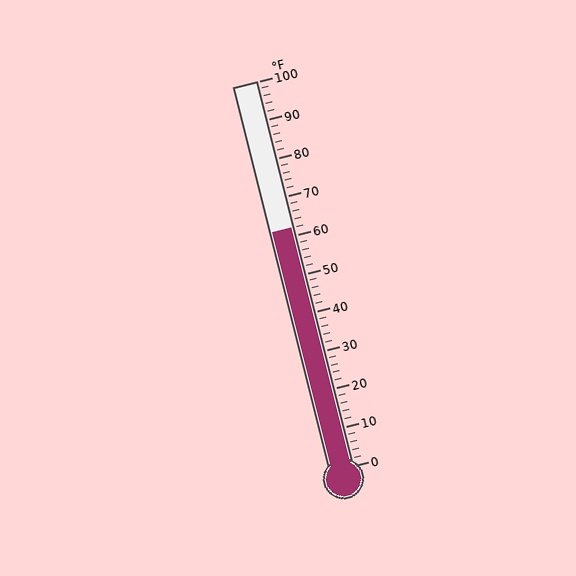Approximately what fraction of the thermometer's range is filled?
The thermometer is filled to approximately 60% of its range.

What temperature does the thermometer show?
The thermometer shows approximately 62°F.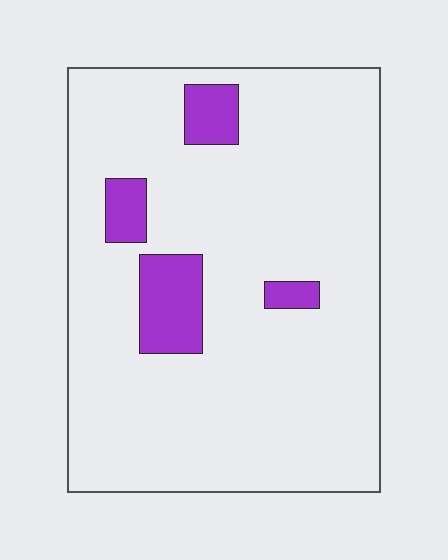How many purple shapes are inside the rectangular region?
4.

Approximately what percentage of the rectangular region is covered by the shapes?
Approximately 10%.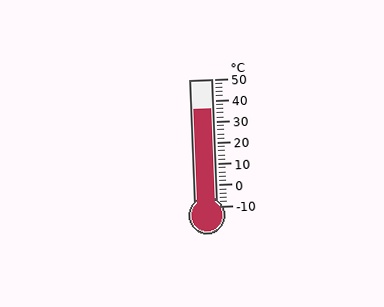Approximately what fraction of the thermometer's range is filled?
The thermometer is filled to approximately 75% of its range.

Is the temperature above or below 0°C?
The temperature is above 0°C.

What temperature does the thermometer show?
The thermometer shows approximately 36°C.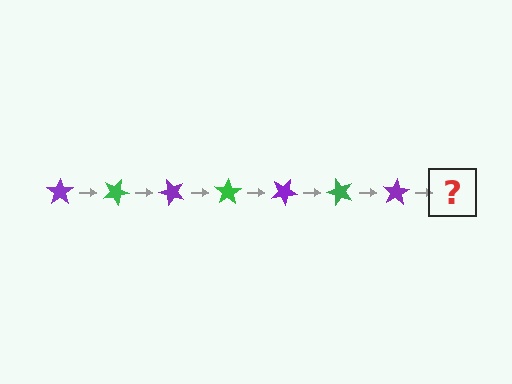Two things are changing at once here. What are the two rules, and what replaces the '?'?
The two rules are that it rotates 25 degrees each step and the color cycles through purple and green. The '?' should be a green star, rotated 175 degrees from the start.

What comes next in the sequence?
The next element should be a green star, rotated 175 degrees from the start.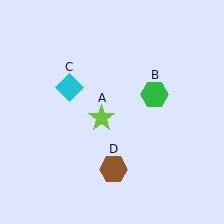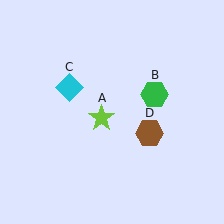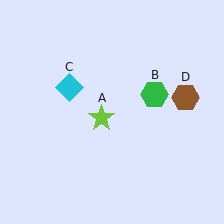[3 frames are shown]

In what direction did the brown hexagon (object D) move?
The brown hexagon (object D) moved up and to the right.